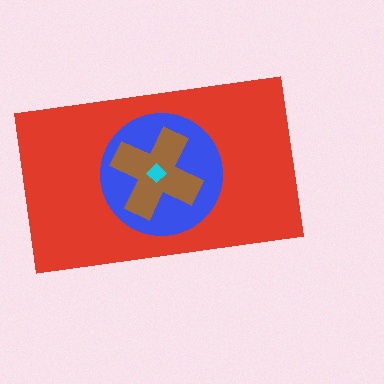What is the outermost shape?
The red rectangle.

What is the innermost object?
The cyan diamond.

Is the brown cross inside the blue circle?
Yes.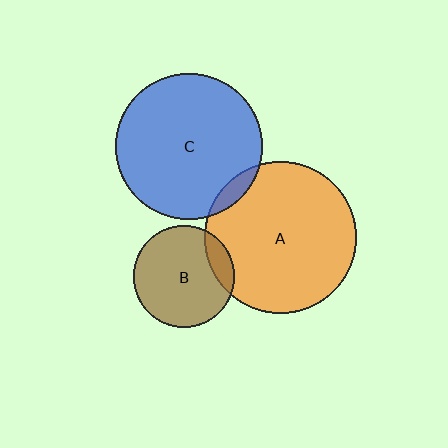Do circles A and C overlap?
Yes.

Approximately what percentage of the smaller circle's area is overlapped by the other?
Approximately 5%.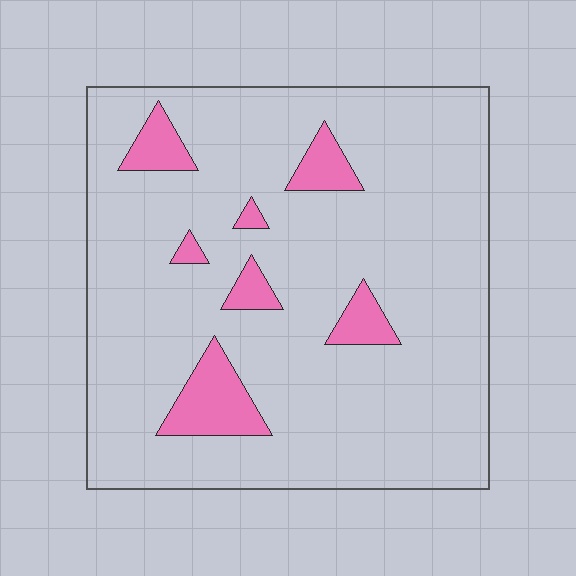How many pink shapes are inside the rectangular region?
7.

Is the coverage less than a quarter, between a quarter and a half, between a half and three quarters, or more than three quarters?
Less than a quarter.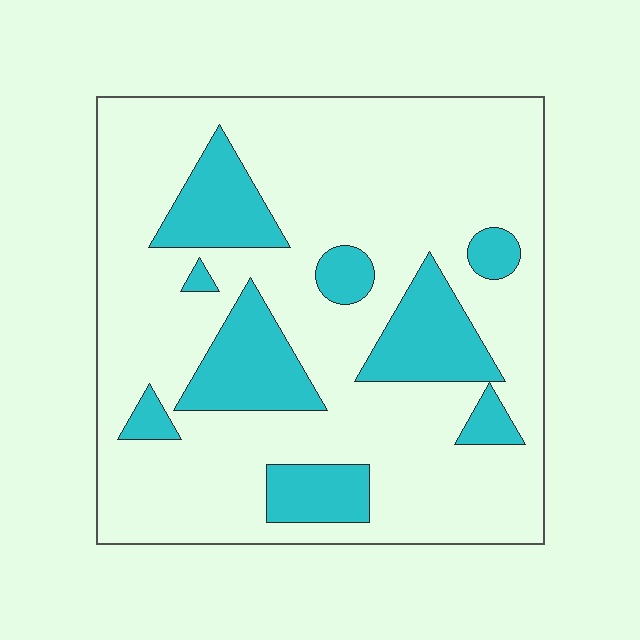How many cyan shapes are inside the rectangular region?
9.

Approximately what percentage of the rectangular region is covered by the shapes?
Approximately 25%.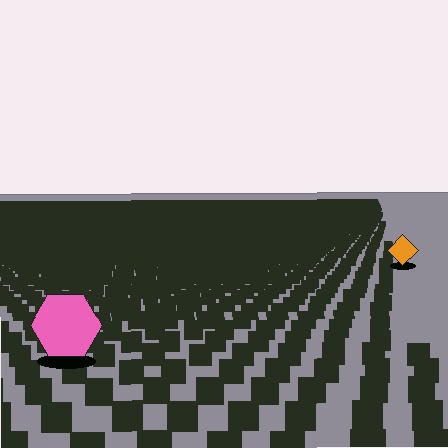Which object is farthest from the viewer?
The orange diamond is farthest from the viewer. It appears smaller and the ground texture around it is denser.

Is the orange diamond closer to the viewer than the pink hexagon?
No. The pink hexagon is closer — you can tell from the texture gradient: the ground texture is coarser near it.